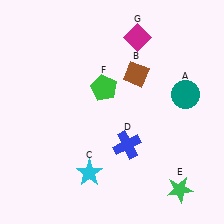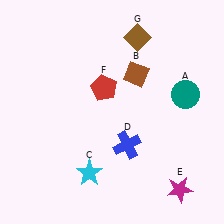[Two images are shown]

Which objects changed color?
E changed from green to magenta. F changed from green to red. G changed from magenta to brown.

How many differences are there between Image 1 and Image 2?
There are 3 differences between the two images.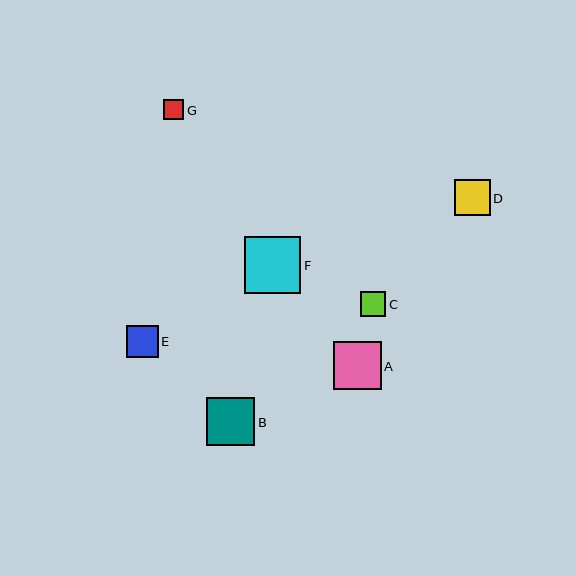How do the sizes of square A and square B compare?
Square A and square B are approximately the same size.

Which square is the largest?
Square F is the largest with a size of approximately 56 pixels.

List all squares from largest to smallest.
From largest to smallest: F, A, B, D, E, C, G.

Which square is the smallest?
Square G is the smallest with a size of approximately 20 pixels.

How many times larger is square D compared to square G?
Square D is approximately 1.8 times the size of square G.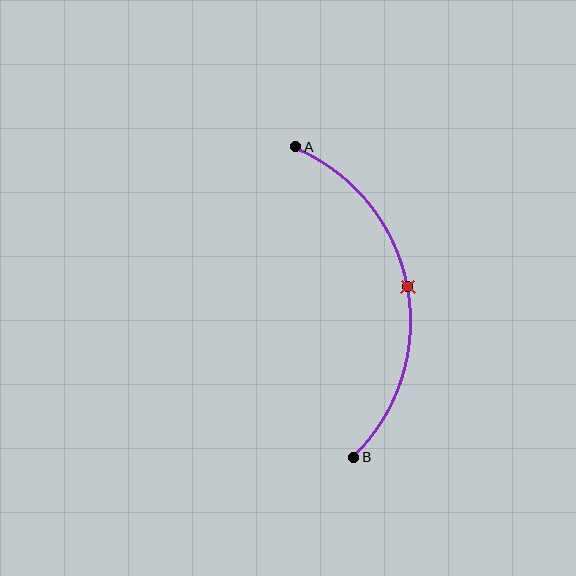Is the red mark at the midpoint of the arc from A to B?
Yes. The red mark lies on the arc at equal arc-length from both A and B — it is the arc midpoint.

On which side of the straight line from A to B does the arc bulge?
The arc bulges to the right of the straight line connecting A and B.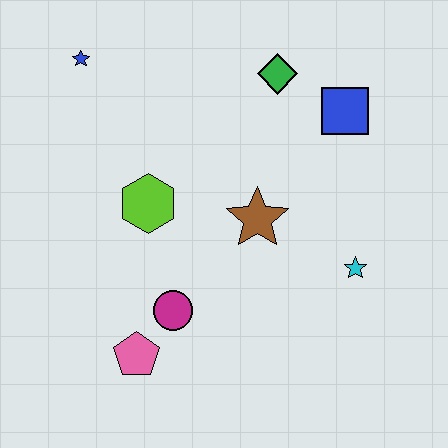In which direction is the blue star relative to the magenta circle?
The blue star is above the magenta circle.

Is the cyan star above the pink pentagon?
Yes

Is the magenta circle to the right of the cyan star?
No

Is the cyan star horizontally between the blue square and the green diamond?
No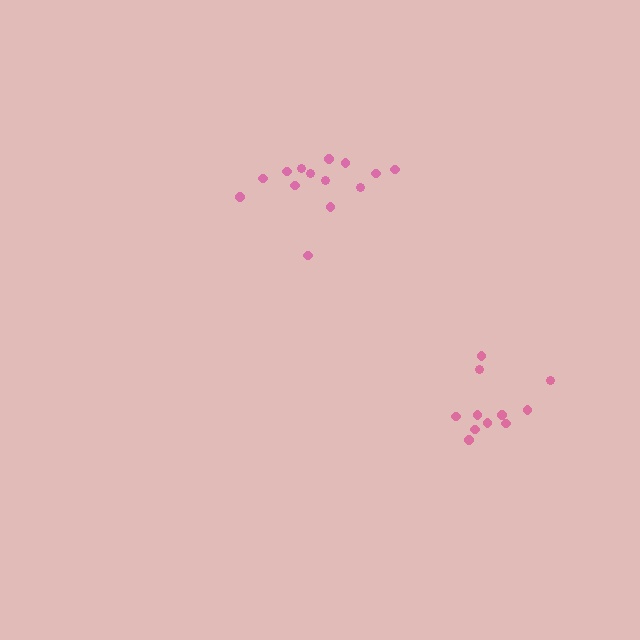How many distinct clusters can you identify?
There are 2 distinct clusters.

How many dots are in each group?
Group 1: 14 dots, Group 2: 11 dots (25 total).